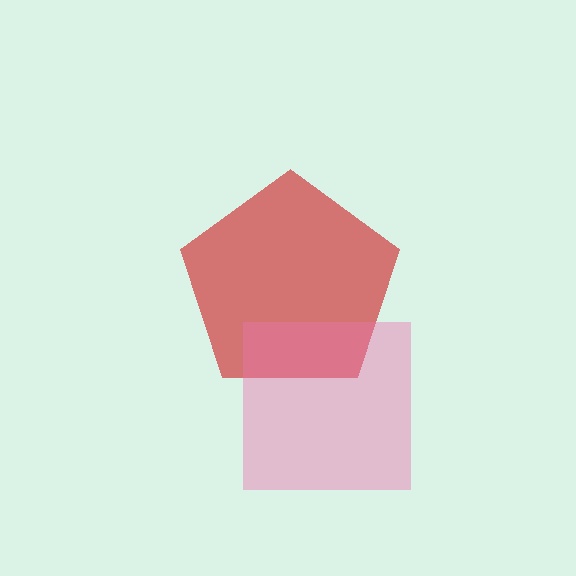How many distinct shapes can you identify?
There are 2 distinct shapes: a red pentagon, a pink square.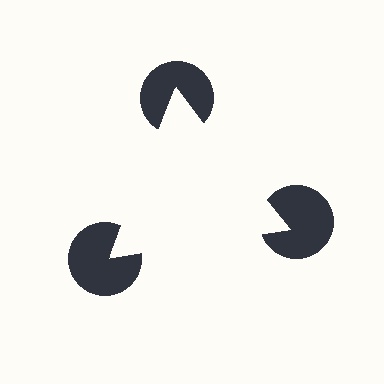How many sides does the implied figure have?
3 sides.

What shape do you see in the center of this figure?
An illusory triangle — its edges are inferred from the aligned wedge cuts in the pac-man discs, not physically drawn.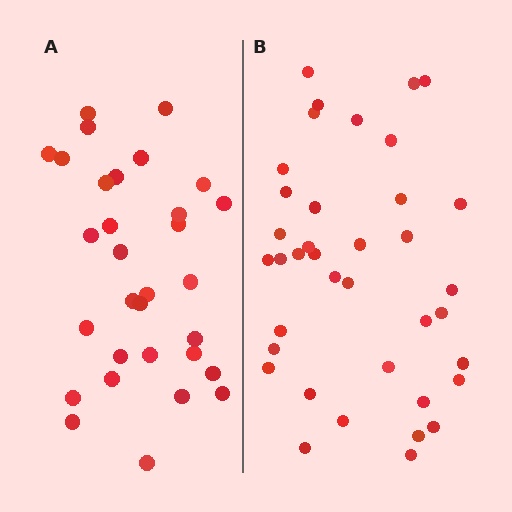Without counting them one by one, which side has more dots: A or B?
Region B (the right region) has more dots.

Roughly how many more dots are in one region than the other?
Region B has roughly 8 or so more dots than region A.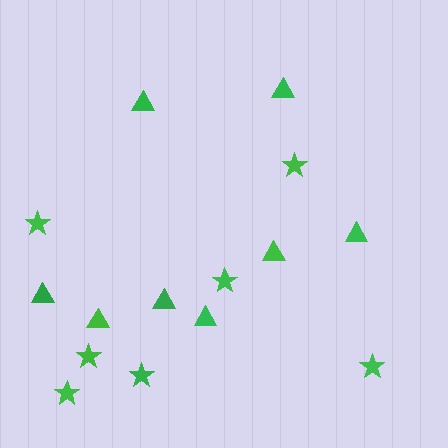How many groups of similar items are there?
There are 2 groups: one group of triangles (8) and one group of stars (7).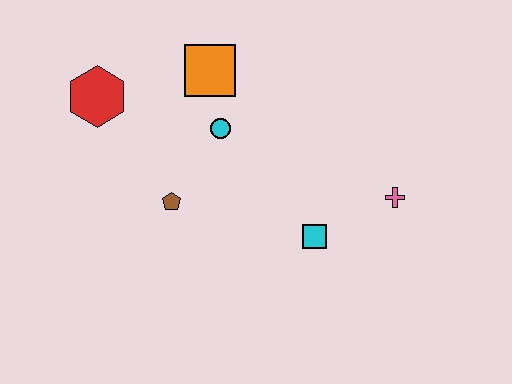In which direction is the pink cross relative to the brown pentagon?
The pink cross is to the right of the brown pentagon.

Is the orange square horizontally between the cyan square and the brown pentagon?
Yes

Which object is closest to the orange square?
The cyan circle is closest to the orange square.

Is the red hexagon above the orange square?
No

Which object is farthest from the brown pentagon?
The pink cross is farthest from the brown pentagon.